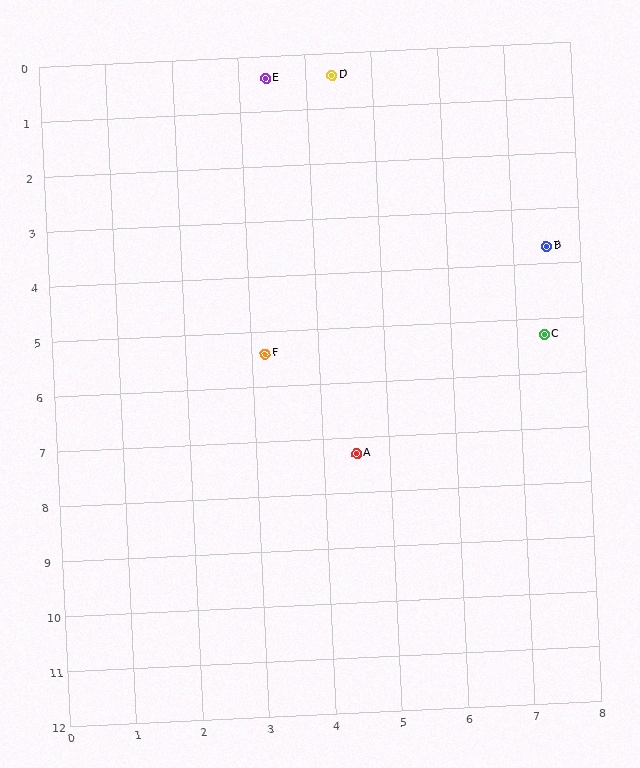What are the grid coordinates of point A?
Point A is at approximately (4.5, 7.3).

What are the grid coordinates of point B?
Point B is at approximately (7.5, 3.7).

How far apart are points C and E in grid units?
Points C and E are about 6.3 grid units apart.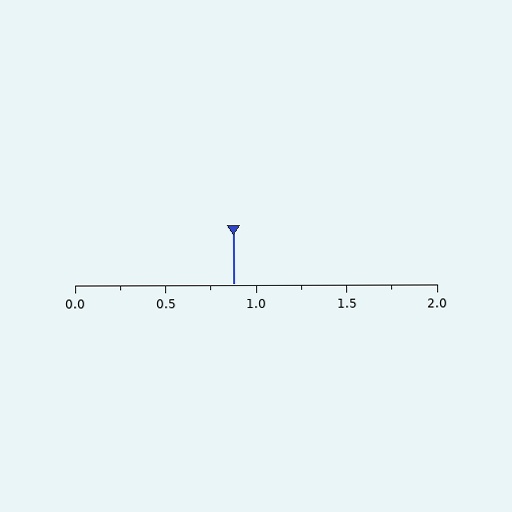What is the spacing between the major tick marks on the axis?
The major ticks are spaced 0.5 apart.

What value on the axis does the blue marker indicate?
The marker indicates approximately 0.88.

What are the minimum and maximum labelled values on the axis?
The axis runs from 0.0 to 2.0.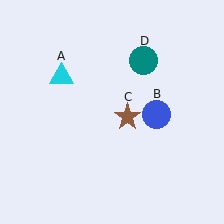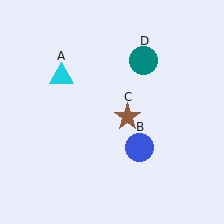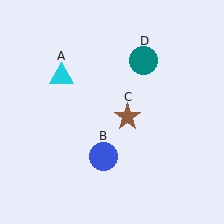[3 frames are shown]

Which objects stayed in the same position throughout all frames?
Cyan triangle (object A) and brown star (object C) and teal circle (object D) remained stationary.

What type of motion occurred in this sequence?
The blue circle (object B) rotated clockwise around the center of the scene.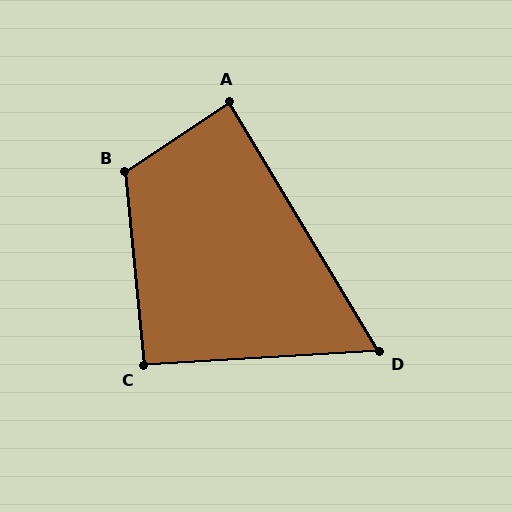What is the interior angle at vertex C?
Approximately 92 degrees (approximately right).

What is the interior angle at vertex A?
Approximately 88 degrees (approximately right).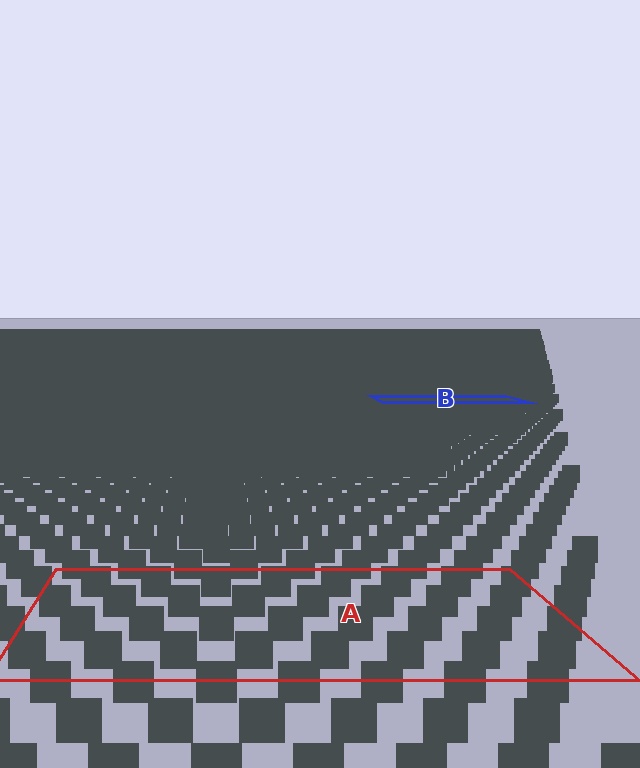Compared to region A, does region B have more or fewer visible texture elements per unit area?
Region B has more texture elements per unit area — they are packed more densely because it is farther away.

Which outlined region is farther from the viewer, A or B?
Region B is farther from the viewer — the texture elements inside it appear smaller and more densely packed.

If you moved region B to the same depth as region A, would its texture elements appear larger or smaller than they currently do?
They would appear larger. At a closer depth, the same texture elements are projected at a bigger on-screen size.